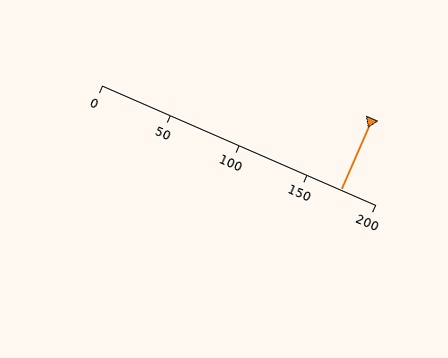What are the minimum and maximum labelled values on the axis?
The axis runs from 0 to 200.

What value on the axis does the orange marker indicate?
The marker indicates approximately 175.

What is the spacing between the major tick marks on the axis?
The major ticks are spaced 50 apart.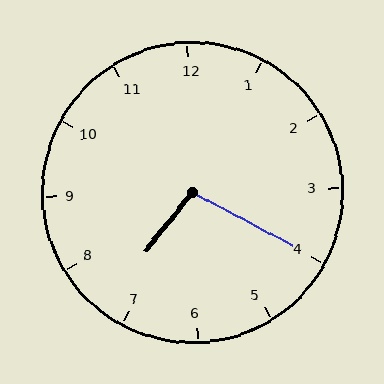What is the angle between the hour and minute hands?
Approximately 100 degrees.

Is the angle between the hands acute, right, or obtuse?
It is obtuse.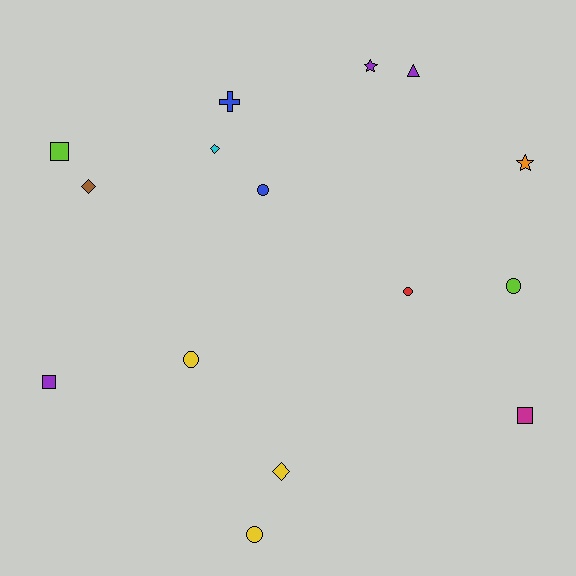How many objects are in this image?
There are 15 objects.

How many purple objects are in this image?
There are 3 purple objects.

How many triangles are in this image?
There is 1 triangle.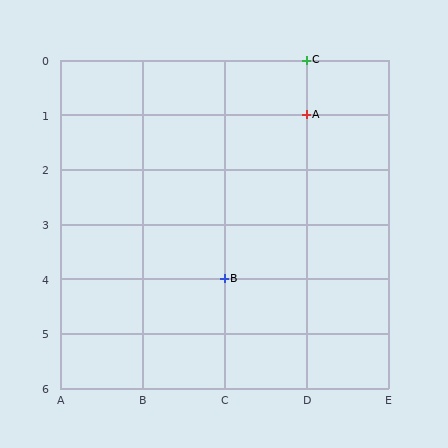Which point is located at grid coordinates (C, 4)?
Point B is at (C, 4).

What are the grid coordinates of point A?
Point A is at grid coordinates (D, 1).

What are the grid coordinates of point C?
Point C is at grid coordinates (D, 0).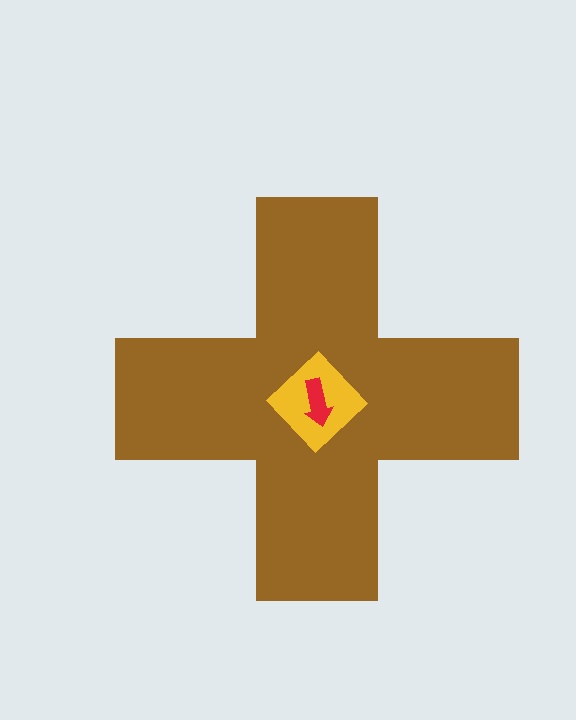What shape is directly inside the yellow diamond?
The red arrow.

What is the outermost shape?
The brown cross.